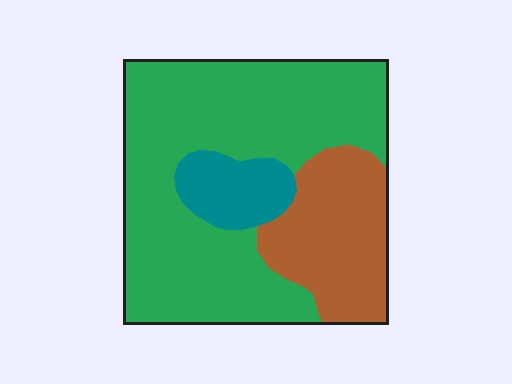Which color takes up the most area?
Green, at roughly 65%.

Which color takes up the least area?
Teal, at roughly 10%.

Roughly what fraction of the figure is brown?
Brown takes up about one quarter (1/4) of the figure.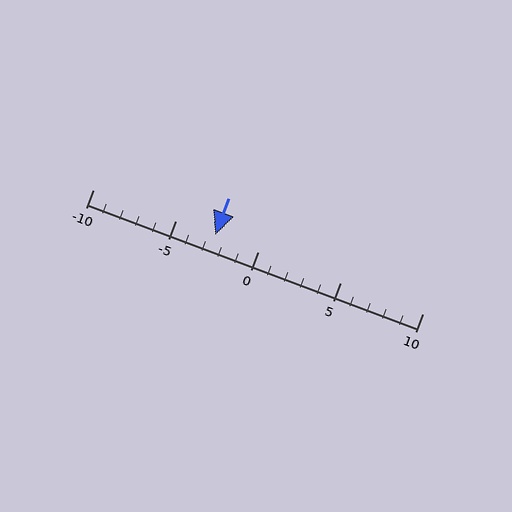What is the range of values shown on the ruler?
The ruler shows values from -10 to 10.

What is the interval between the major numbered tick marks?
The major tick marks are spaced 5 units apart.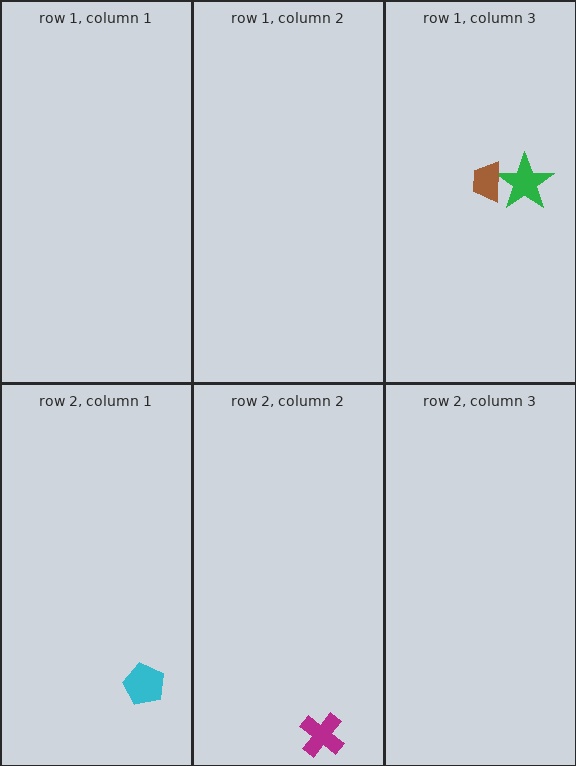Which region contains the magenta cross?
The row 2, column 2 region.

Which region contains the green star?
The row 1, column 3 region.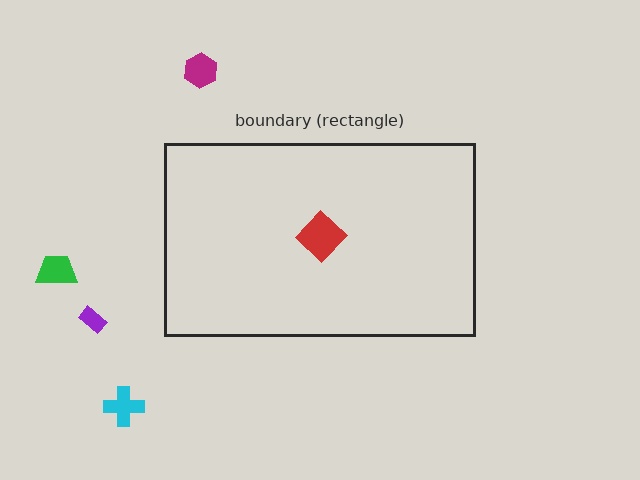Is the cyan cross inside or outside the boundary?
Outside.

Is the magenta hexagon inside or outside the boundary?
Outside.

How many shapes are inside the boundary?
1 inside, 4 outside.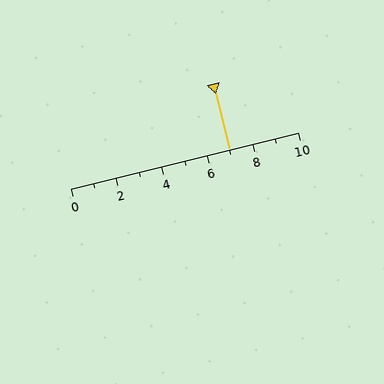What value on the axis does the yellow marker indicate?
The marker indicates approximately 7.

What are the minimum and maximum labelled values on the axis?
The axis runs from 0 to 10.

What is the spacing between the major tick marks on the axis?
The major ticks are spaced 2 apart.